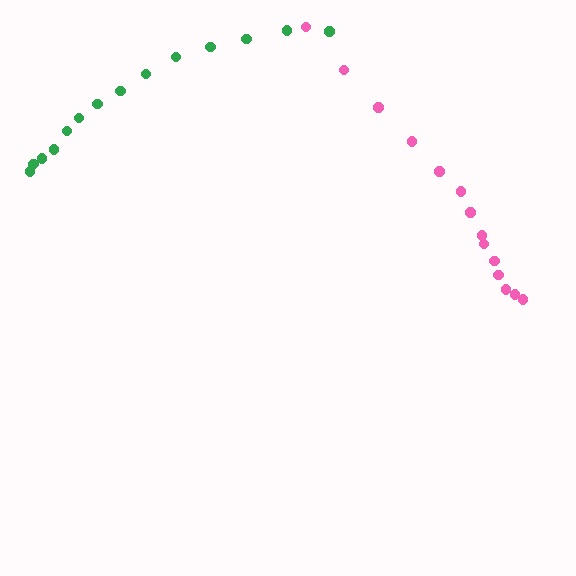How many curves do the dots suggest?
There are 2 distinct paths.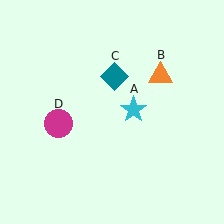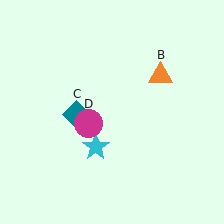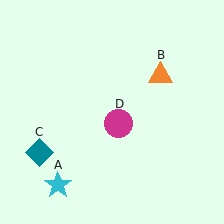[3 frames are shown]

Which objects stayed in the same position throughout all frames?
Orange triangle (object B) remained stationary.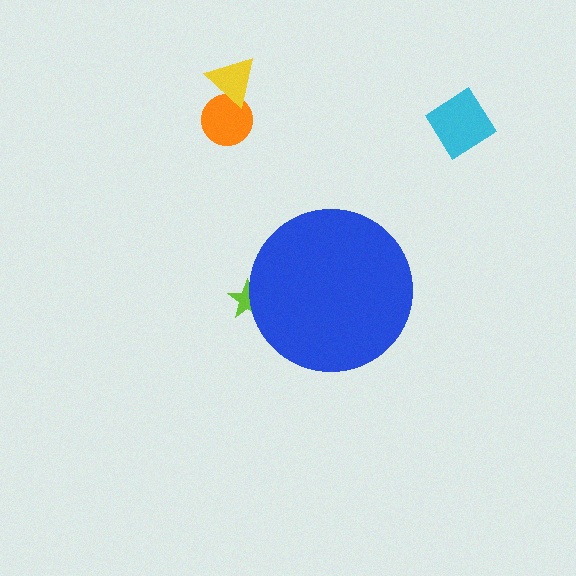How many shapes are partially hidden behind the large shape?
1 shape is partially hidden.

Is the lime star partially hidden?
Yes, the lime star is partially hidden behind the blue circle.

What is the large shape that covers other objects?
A blue circle.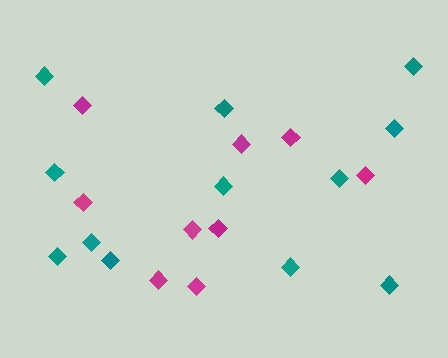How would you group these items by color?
There are 2 groups: one group of magenta diamonds (9) and one group of teal diamonds (12).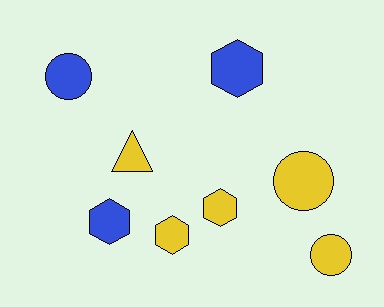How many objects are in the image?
There are 8 objects.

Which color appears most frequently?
Yellow, with 5 objects.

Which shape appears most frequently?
Hexagon, with 4 objects.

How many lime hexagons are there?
There are no lime hexagons.